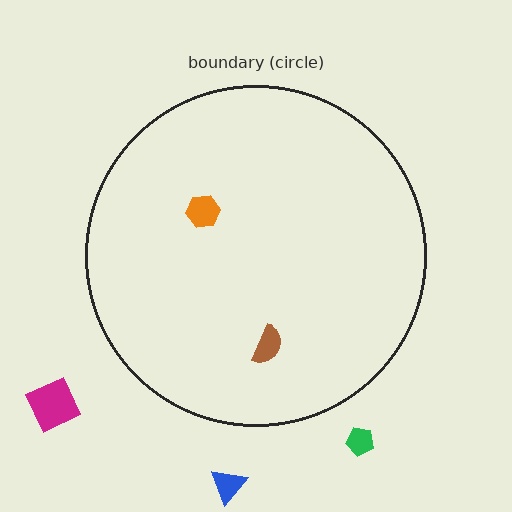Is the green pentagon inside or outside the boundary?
Outside.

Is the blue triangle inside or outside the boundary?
Outside.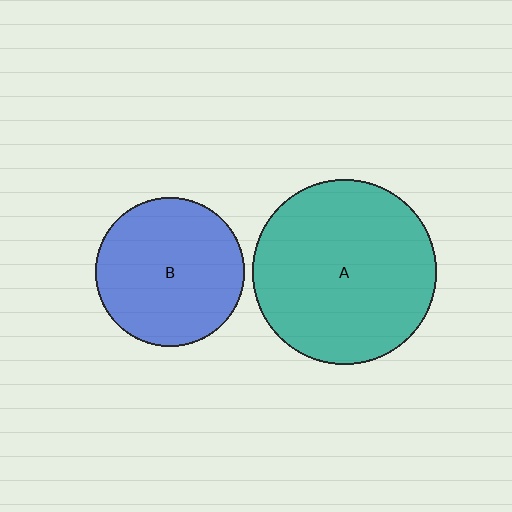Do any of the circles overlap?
No, none of the circles overlap.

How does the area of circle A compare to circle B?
Approximately 1.5 times.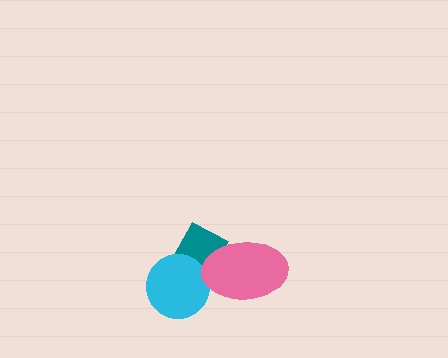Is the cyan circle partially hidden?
No, no other shape covers it.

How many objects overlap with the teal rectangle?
2 objects overlap with the teal rectangle.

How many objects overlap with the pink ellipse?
1 object overlaps with the pink ellipse.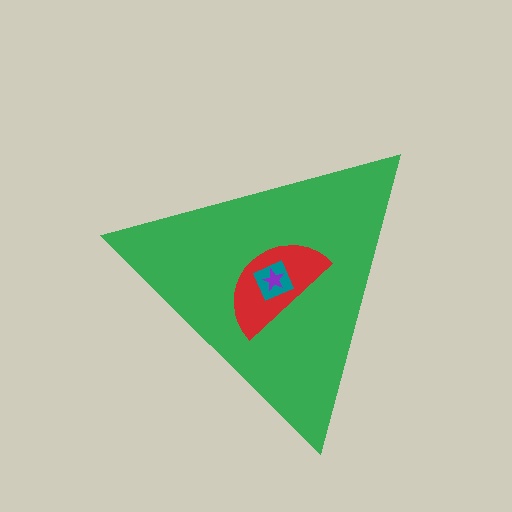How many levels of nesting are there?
4.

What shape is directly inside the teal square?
The purple star.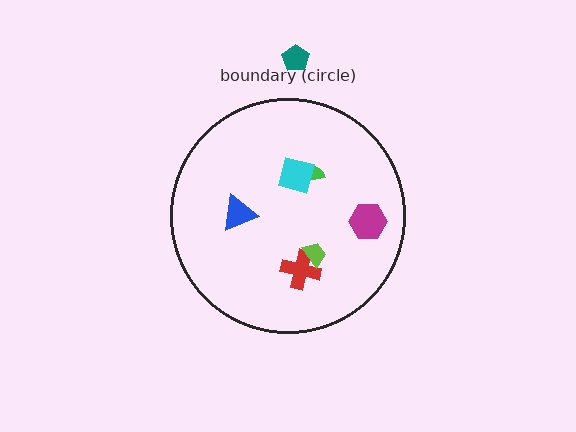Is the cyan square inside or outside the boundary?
Inside.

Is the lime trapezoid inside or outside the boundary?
Inside.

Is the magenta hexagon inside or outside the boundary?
Inside.